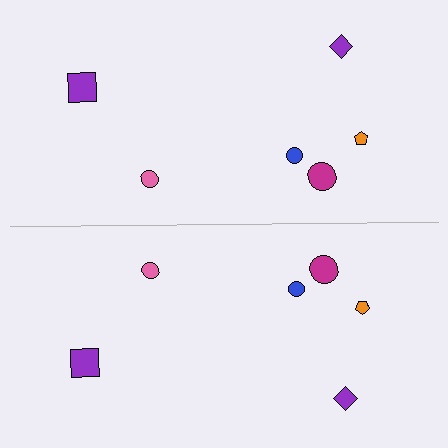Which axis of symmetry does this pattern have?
The pattern has a horizontal axis of symmetry running through the center of the image.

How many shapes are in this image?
There are 12 shapes in this image.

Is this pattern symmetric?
Yes, this pattern has bilateral (reflection) symmetry.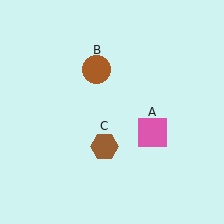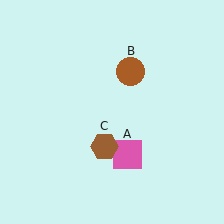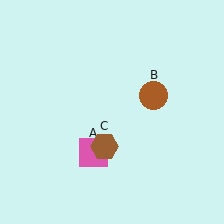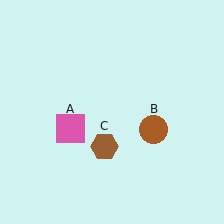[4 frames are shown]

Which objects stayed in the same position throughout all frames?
Brown hexagon (object C) remained stationary.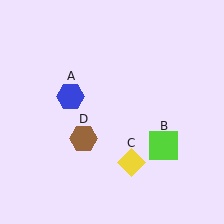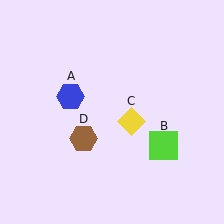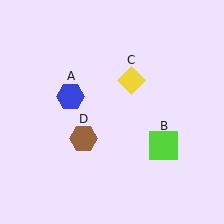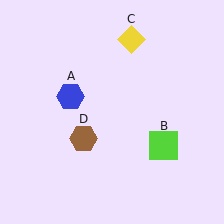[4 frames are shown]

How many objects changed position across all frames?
1 object changed position: yellow diamond (object C).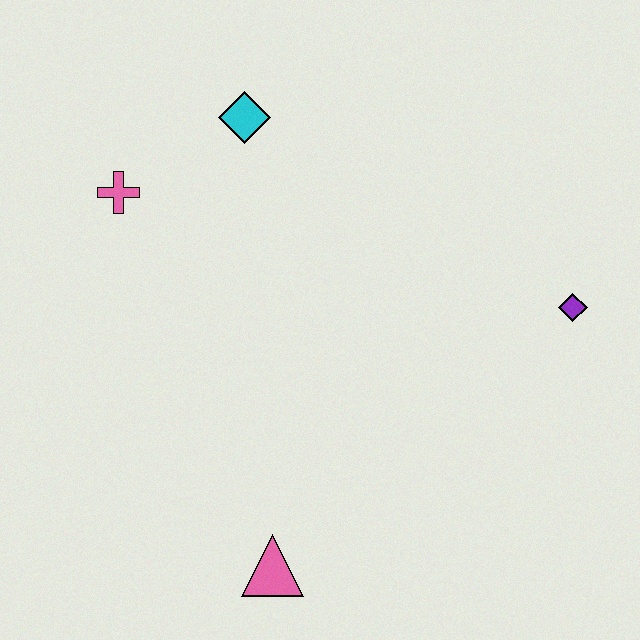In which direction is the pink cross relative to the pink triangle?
The pink cross is above the pink triangle.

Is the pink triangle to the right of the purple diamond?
No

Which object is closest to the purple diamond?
The cyan diamond is closest to the purple diamond.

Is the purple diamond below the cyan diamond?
Yes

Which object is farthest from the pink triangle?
The cyan diamond is farthest from the pink triangle.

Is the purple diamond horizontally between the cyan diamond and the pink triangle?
No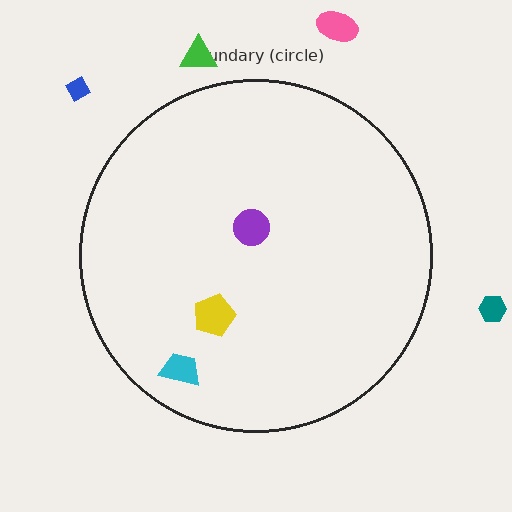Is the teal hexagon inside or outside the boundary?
Outside.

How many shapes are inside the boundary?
3 inside, 4 outside.